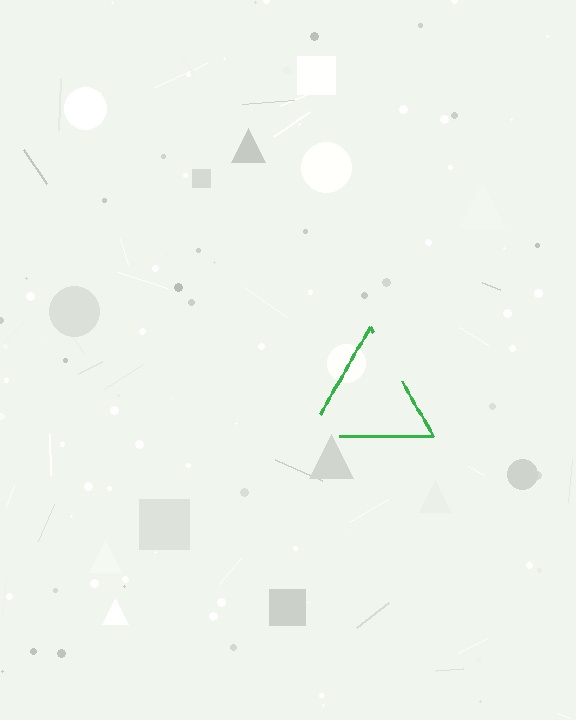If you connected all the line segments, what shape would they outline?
They would outline a triangle.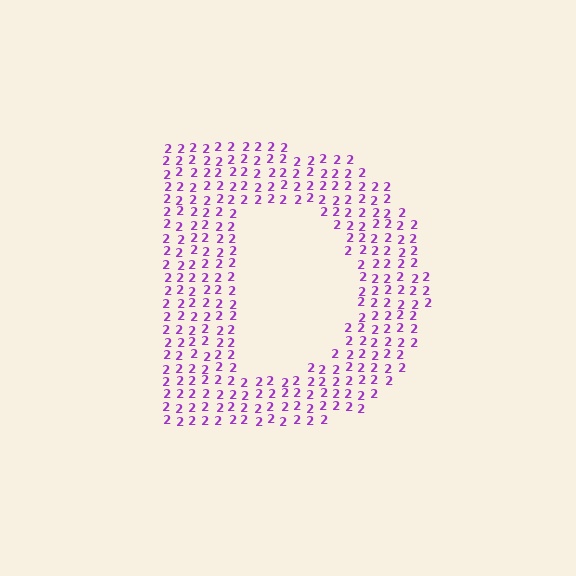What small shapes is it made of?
It is made of small digit 2's.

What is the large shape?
The large shape is the letter D.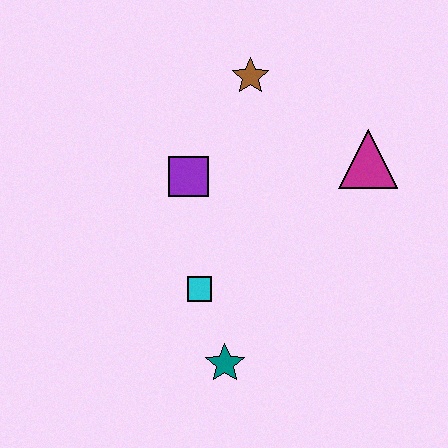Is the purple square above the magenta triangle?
No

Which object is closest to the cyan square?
The teal star is closest to the cyan square.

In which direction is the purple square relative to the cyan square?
The purple square is above the cyan square.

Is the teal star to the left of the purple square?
No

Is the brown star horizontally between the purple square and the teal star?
No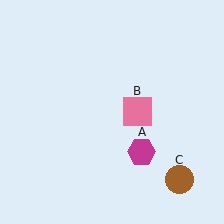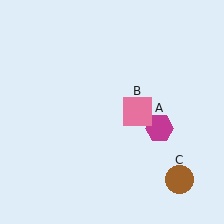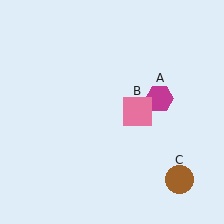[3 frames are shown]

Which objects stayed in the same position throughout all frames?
Pink square (object B) and brown circle (object C) remained stationary.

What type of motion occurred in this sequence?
The magenta hexagon (object A) rotated counterclockwise around the center of the scene.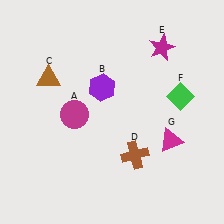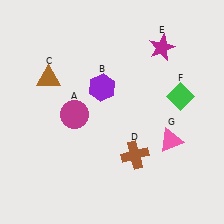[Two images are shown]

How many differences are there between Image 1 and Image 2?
There is 1 difference between the two images.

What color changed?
The triangle (G) changed from magenta in Image 1 to pink in Image 2.